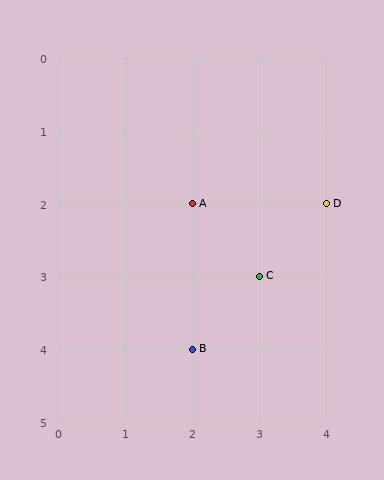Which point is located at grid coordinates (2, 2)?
Point A is at (2, 2).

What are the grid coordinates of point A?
Point A is at grid coordinates (2, 2).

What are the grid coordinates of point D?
Point D is at grid coordinates (4, 2).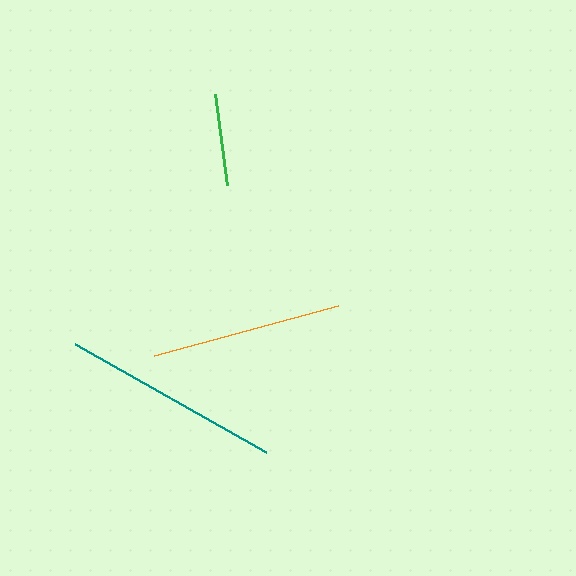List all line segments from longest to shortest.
From longest to shortest: teal, orange, green.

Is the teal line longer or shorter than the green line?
The teal line is longer than the green line.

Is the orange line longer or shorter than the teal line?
The teal line is longer than the orange line.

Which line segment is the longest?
The teal line is the longest at approximately 220 pixels.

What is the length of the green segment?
The green segment is approximately 92 pixels long.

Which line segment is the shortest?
The green line is the shortest at approximately 92 pixels.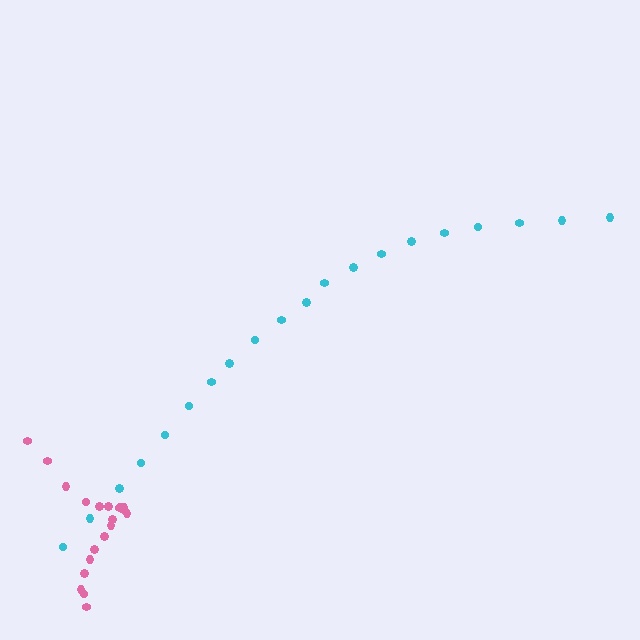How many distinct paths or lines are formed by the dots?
There are 2 distinct paths.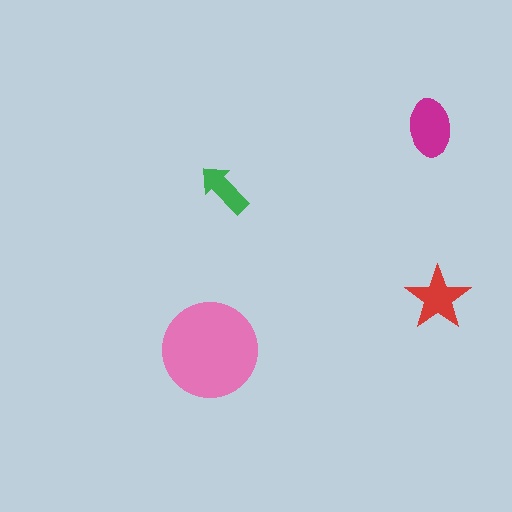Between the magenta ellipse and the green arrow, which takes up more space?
The magenta ellipse.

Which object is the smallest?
The green arrow.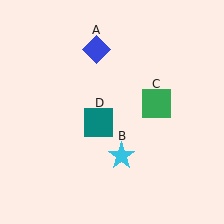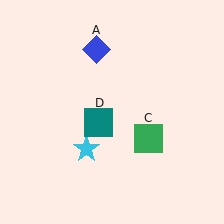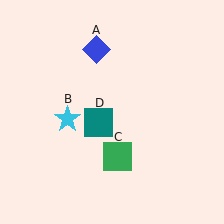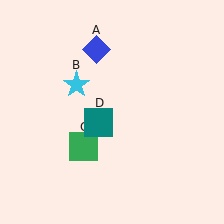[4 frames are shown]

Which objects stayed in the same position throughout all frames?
Blue diamond (object A) and teal square (object D) remained stationary.